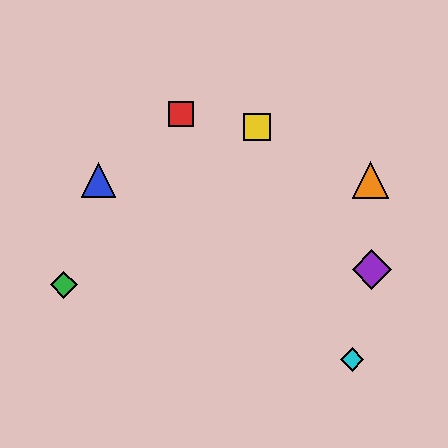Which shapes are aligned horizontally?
The blue triangle, the orange triangle are aligned horizontally.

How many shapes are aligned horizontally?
2 shapes (the blue triangle, the orange triangle) are aligned horizontally.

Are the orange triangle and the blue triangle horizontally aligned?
Yes, both are at y≈180.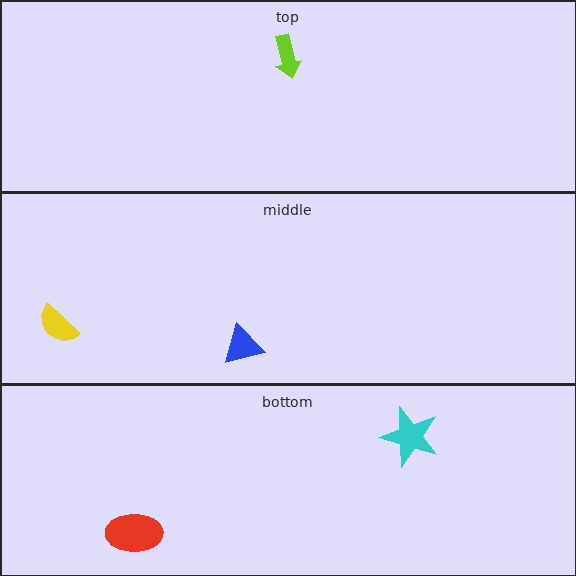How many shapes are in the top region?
1.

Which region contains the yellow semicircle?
The middle region.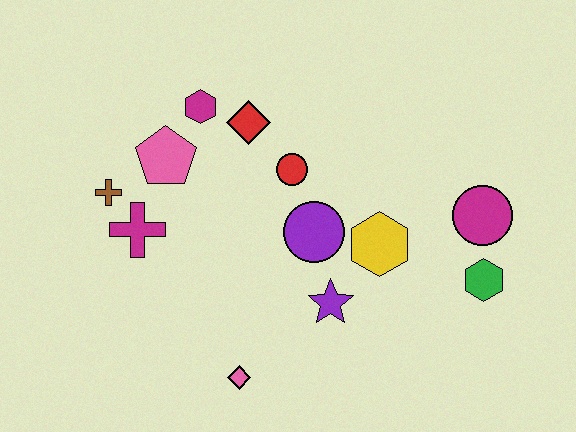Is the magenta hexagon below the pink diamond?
No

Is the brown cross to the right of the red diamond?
No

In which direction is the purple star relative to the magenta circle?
The purple star is to the left of the magenta circle.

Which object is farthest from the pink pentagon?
The green hexagon is farthest from the pink pentagon.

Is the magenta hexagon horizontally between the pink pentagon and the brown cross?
No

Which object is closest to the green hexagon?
The magenta circle is closest to the green hexagon.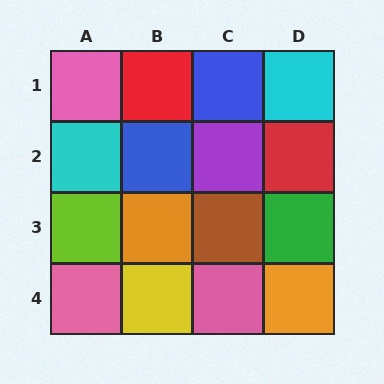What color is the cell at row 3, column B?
Orange.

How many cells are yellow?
1 cell is yellow.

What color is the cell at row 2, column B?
Blue.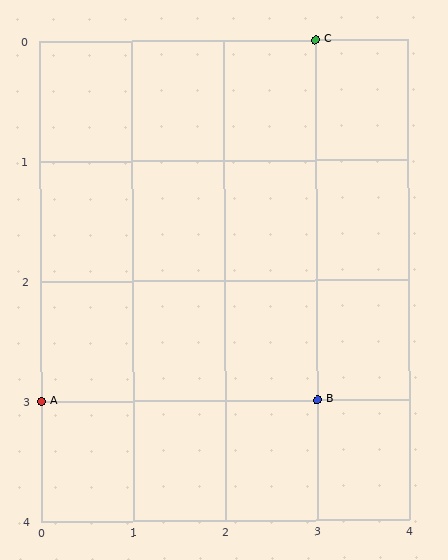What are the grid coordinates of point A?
Point A is at grid coordinates (0, 3).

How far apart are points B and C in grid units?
Points B and C are 3 rows apart.